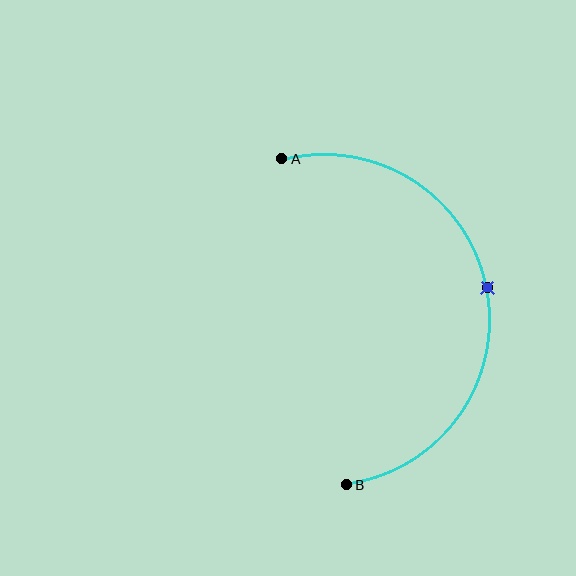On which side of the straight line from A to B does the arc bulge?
The arc bulges to the right of the straight line connecting A and B.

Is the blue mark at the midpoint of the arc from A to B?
Yes. The blue mark lies on the arc at equal arc-length from both A and B — it is the arc midpoint.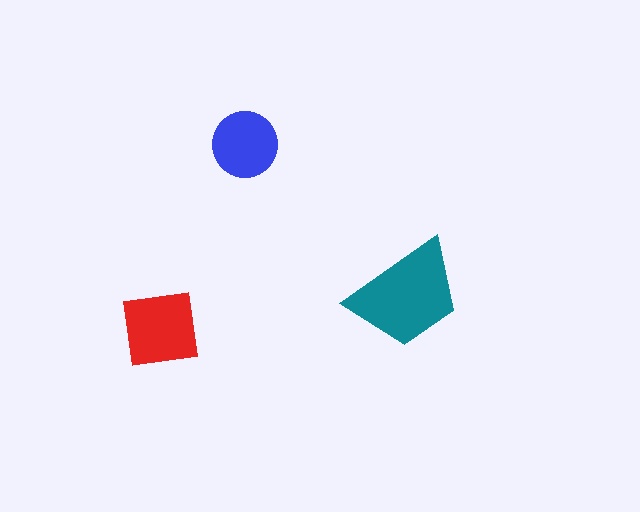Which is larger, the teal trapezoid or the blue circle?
The teal trapezoid.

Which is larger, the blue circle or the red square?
The red square.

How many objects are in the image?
There are 3 objects in the image.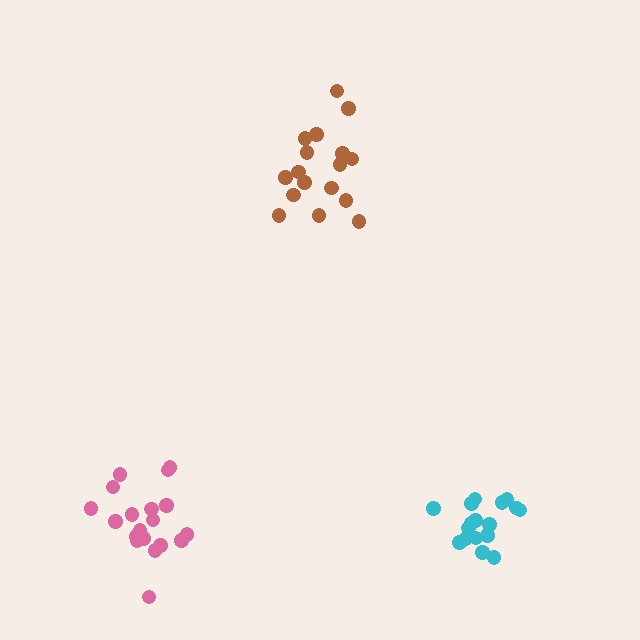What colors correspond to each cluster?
The clusters are colored: pink, cyan, brown.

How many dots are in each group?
Group 1: 20 dots, Group 2: 17 dots, Group 3: 17 dots (54 total).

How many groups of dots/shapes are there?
There are 3 groups.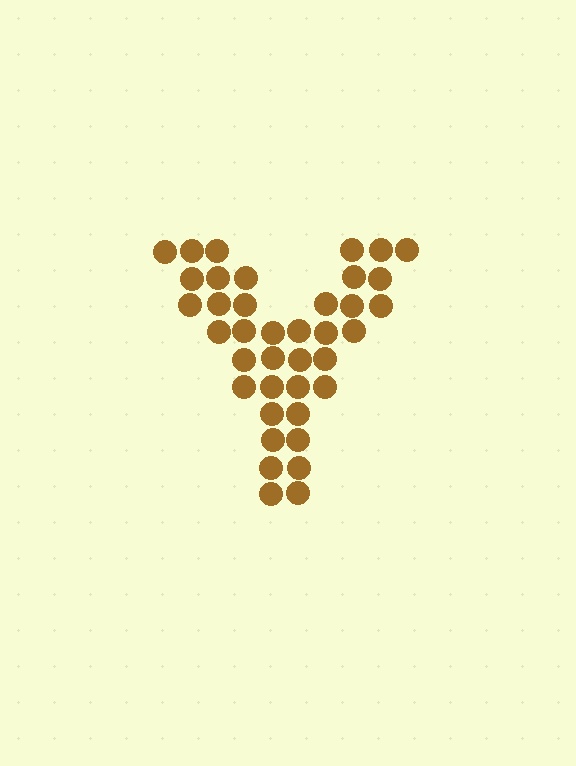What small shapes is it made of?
It is made of small circles.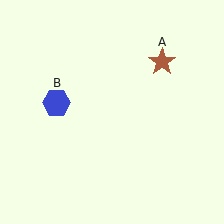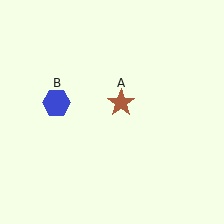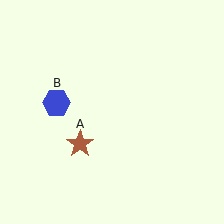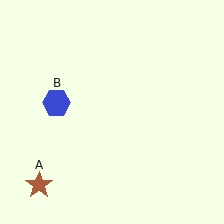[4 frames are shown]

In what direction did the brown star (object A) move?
The brown star (object A) moved down and to the left.